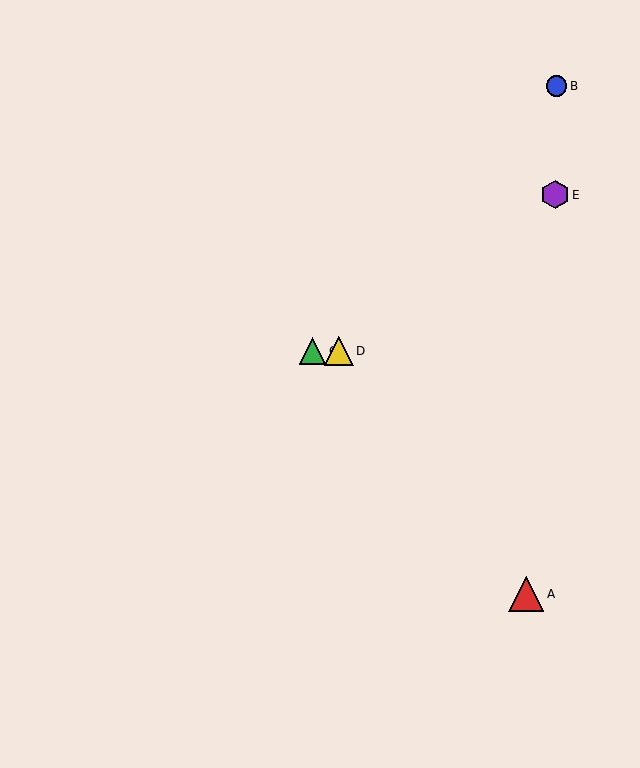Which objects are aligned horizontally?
Objects C, D are aligned horizontally.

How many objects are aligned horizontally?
2 objects (C, D) are aligned horizontally.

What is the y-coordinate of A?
Object A is at y≈594.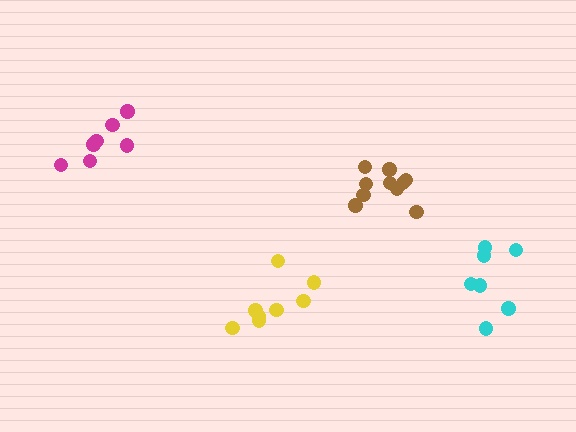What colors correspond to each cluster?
The clusters are colored: yellow, magenta, brown, cyan.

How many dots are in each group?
Group 1: 8 dots, Group 2: 7 dots, Group 3: 10 dots, Group 4: 7 dots (32 total).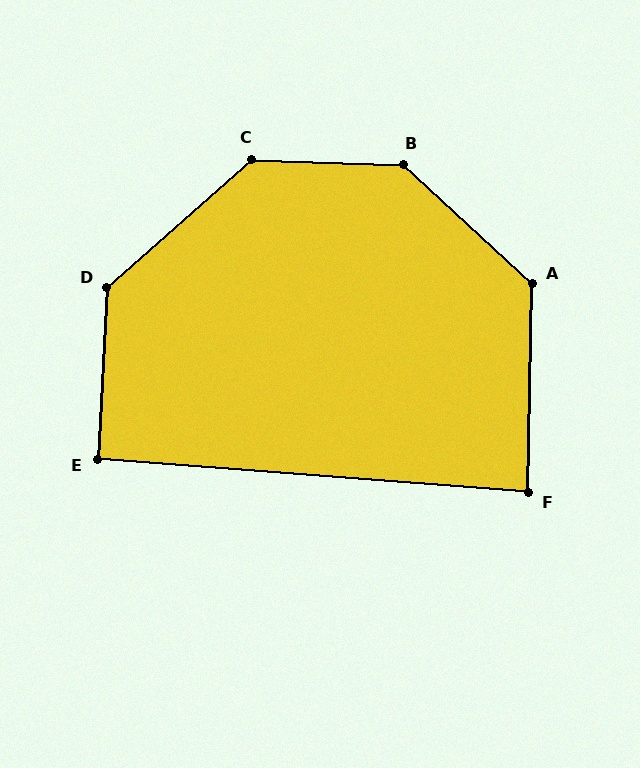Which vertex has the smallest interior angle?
F, at approximately 87 degrees.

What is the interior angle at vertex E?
Approximately 92 degrees (approximately right).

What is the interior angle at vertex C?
Approximately 137 degrees (obtuse).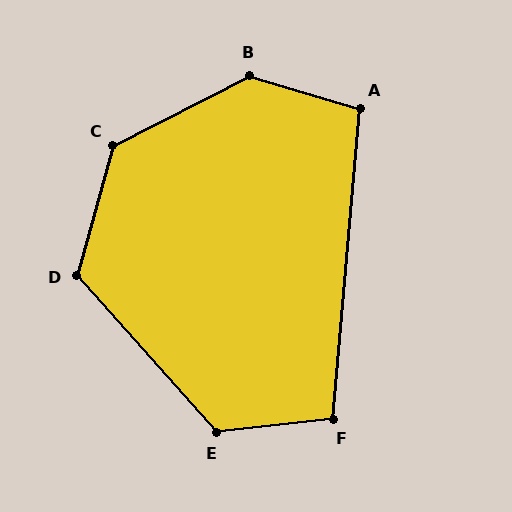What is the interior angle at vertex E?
Approximately 126 degrees (obtuse).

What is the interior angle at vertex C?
Approximately 133 degrees (obtuse).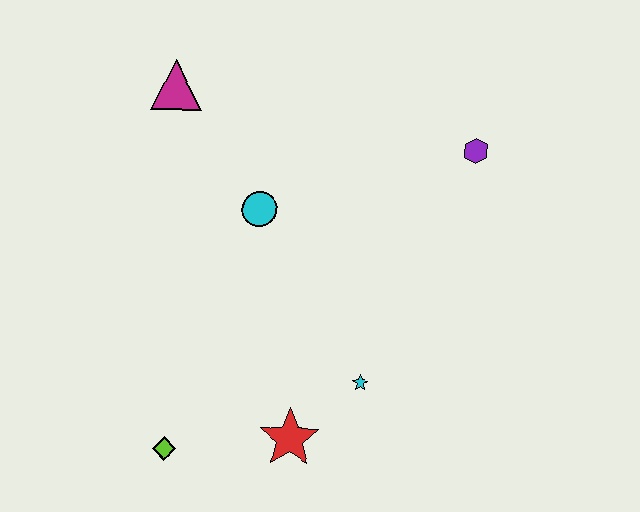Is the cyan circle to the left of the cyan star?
Yes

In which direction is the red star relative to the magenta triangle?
The red star is below the magenta triangle.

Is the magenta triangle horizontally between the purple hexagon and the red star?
No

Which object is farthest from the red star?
The magenta triangle is farthest from the red star.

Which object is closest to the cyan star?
The red star is closest to the cyan star.